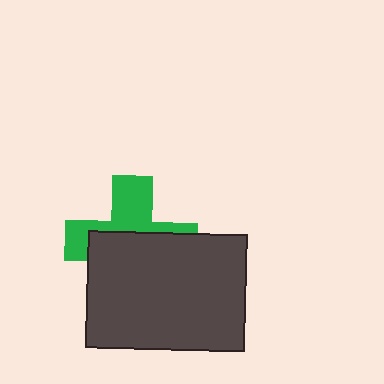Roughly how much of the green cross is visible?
A small part of it is visible (roughly 43%).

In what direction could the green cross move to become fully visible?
The green cross could move up. That would shift it out from behind the dark gray rectangle entirely.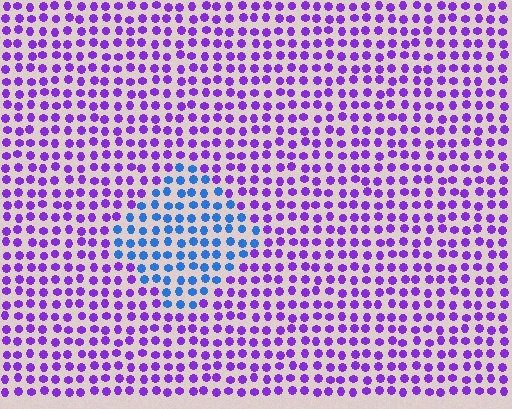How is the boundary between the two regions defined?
The boundary is defined purely by a slight shift in hue (about 59 degrees). Spacing, size, and orientation are identical on both sides.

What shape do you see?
I see a diamond.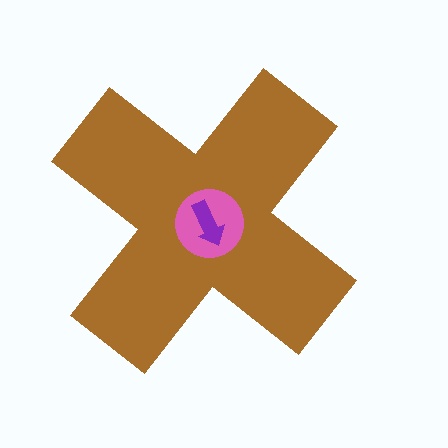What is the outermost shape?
The brown cross.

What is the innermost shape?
The purple arrow.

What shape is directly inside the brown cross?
The pink circle.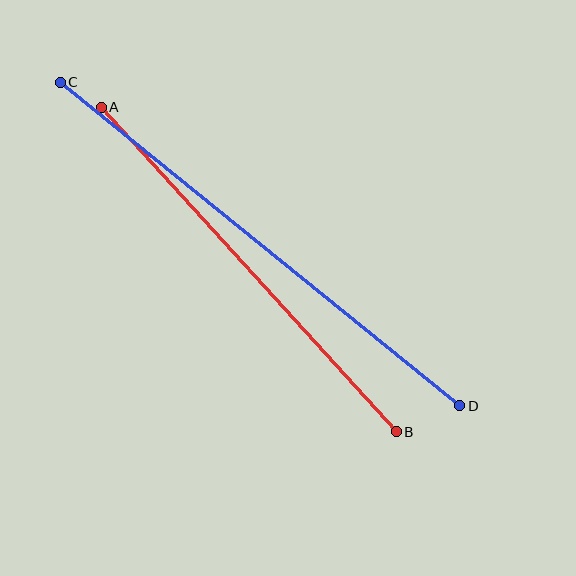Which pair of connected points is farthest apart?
Points C and D are farthest apart.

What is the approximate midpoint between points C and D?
The midpoint is at approximately (260, 244) pixels.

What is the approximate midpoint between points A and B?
The midpoint is at approximately (249, 270) pixels.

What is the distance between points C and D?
The distance is approximately 514 pixels.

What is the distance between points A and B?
The distance is approximately 438 pixels.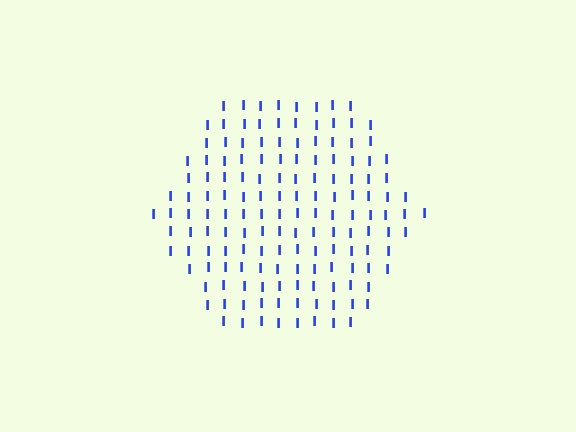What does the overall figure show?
The overall figure shows a hexagon.